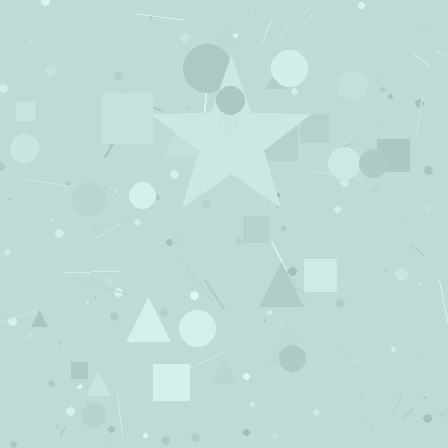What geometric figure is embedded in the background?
A star is embedded in the background.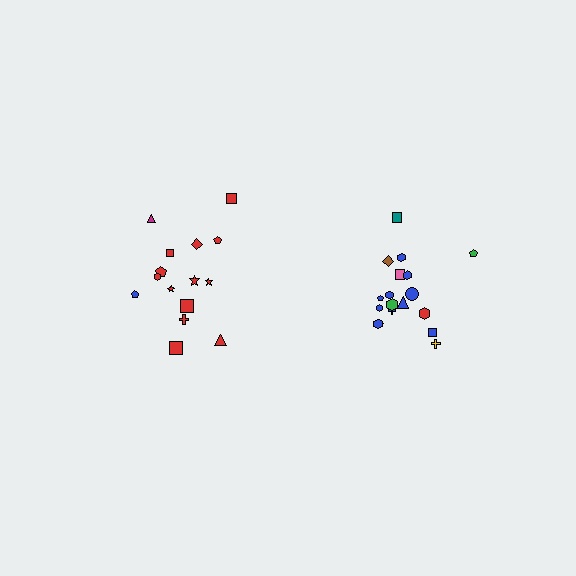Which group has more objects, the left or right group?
The right group.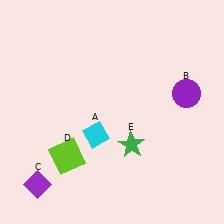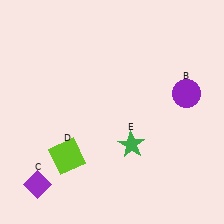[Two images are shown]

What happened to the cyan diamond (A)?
The cyan diamond (A) was removed in Image 2. It was in the bottom-left area of Image 1.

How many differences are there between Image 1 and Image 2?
There is 1 difference between the two images.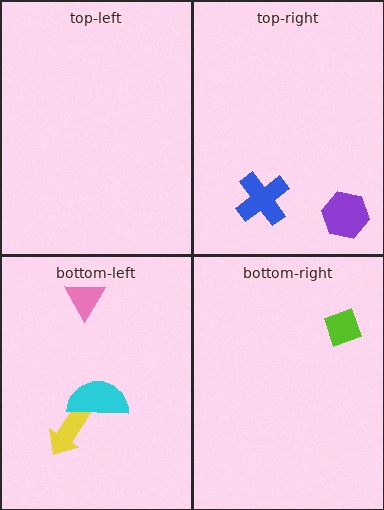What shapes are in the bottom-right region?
The lime diamond.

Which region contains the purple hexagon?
The top-right region.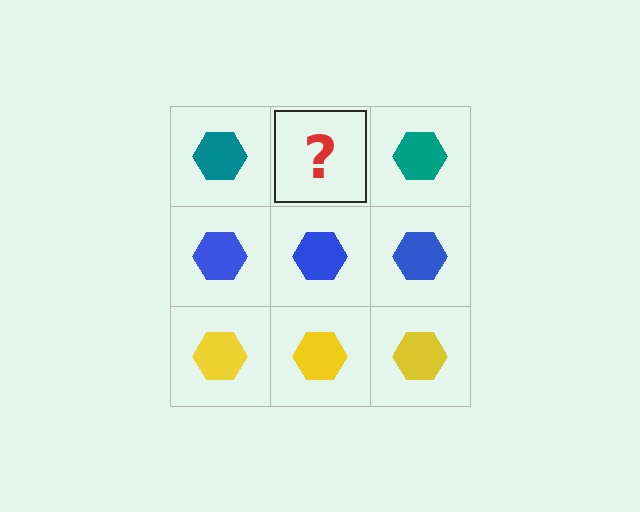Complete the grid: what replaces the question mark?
The question mark should be replaced with a teal hexagon.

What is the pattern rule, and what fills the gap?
The rule is that each row has a consistent color. The gap should be filled with a teal hexagon.